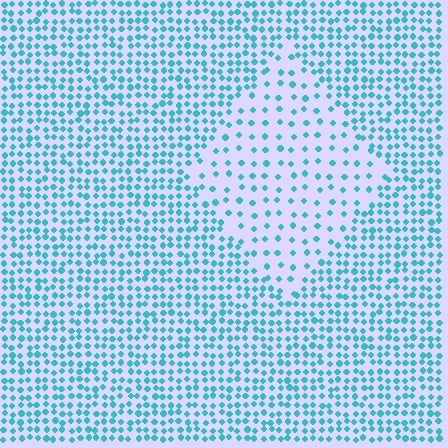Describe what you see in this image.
The image contains small cyan elements arranged at two different densities. A diamond-shaped region is visible where the elements are less densely packed than the surrounding area.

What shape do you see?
I see a diamond.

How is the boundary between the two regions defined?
The boundary is defined by a change in element density (approximately 2.4x ratio). All elements are the same color, size, and shape.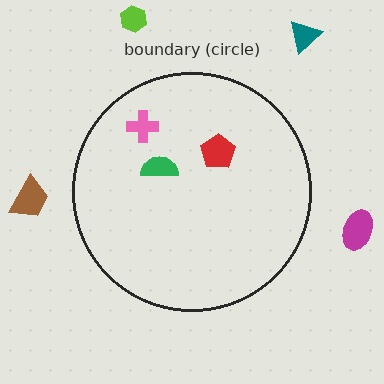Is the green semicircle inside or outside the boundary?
Inside.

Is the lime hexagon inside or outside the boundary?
Outside.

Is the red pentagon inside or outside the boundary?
Inside.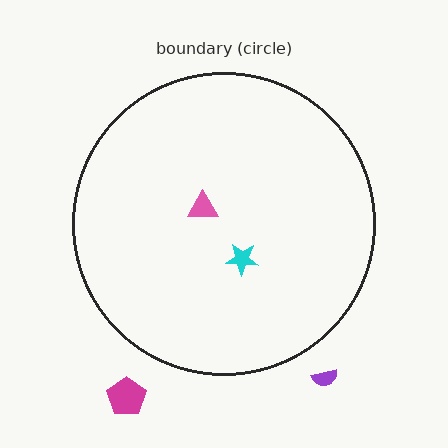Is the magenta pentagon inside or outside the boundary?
Outside.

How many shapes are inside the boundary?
2 inside, 2 outside.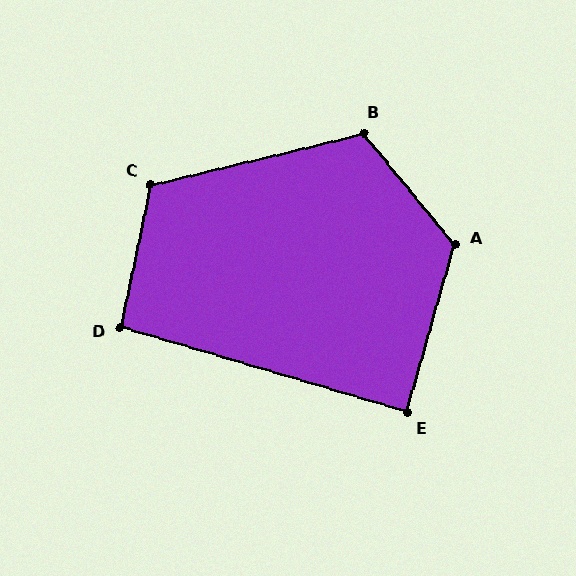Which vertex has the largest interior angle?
A, at approximately 125 degrees.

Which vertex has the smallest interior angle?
E, at approximately 89 degrees.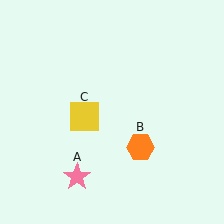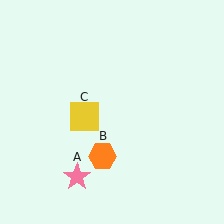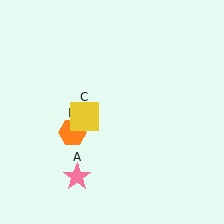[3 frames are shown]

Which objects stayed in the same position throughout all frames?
Pink star (object A) and yellow square (object C) remained stationary.